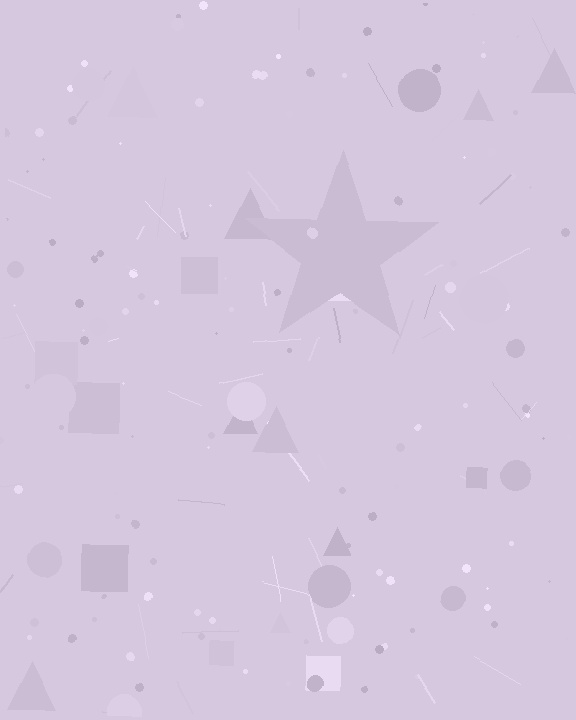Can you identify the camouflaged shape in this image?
The camouflaged shape is a star.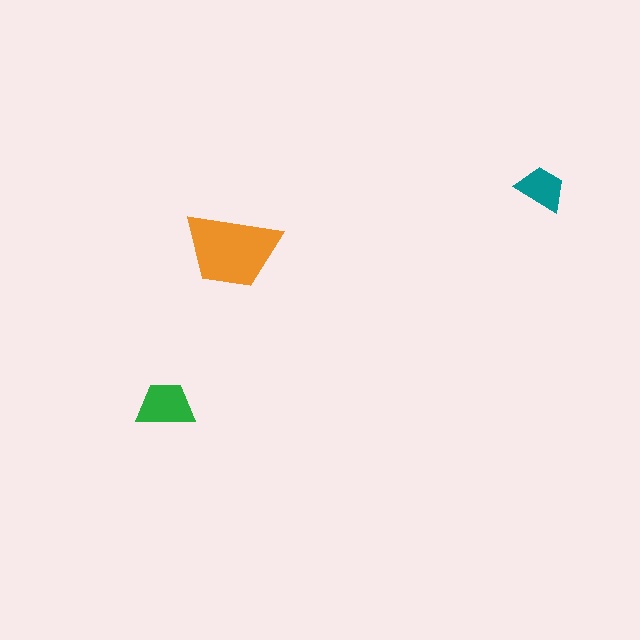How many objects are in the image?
There are 3 objects in the image.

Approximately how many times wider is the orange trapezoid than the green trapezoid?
About 1.5 times wider.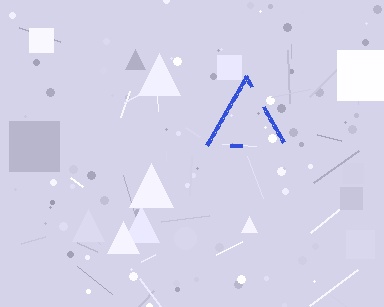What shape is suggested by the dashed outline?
The dashed outline suggests a triangle.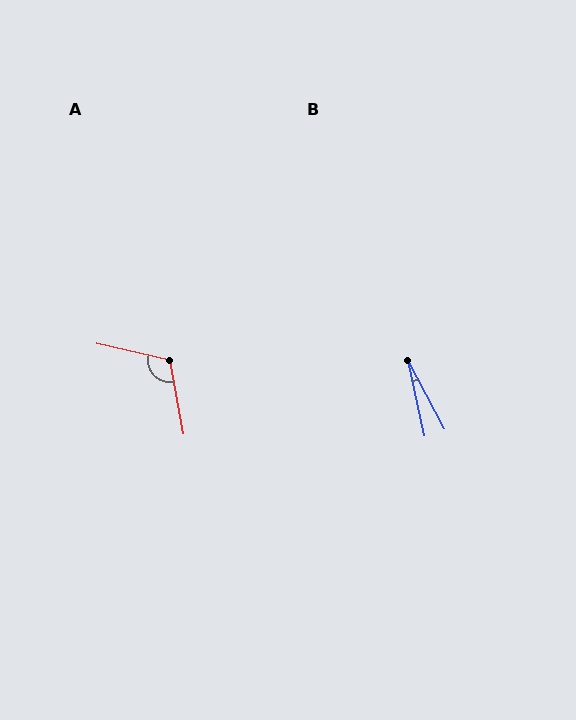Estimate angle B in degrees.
Approximately 16 degrees.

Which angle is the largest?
A, at approximately 113 degrees.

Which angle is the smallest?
B, at approximately 16 degrees.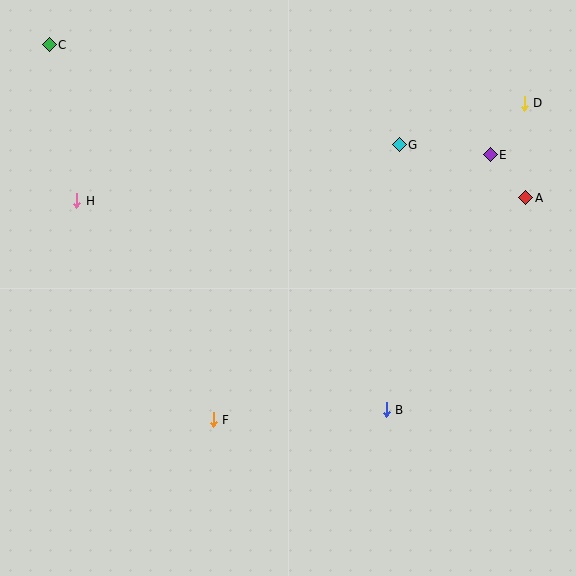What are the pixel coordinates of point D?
Point D is at (524, 103).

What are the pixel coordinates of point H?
Point H is at (77, 201).